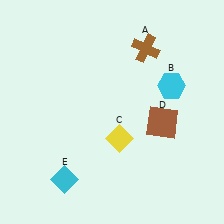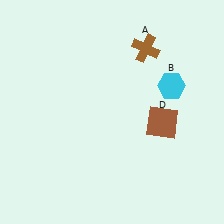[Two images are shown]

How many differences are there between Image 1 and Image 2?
There are 2 differences between the two images.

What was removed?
The cyan diamond (E), the yellow diamond (C) were removed in Image 2.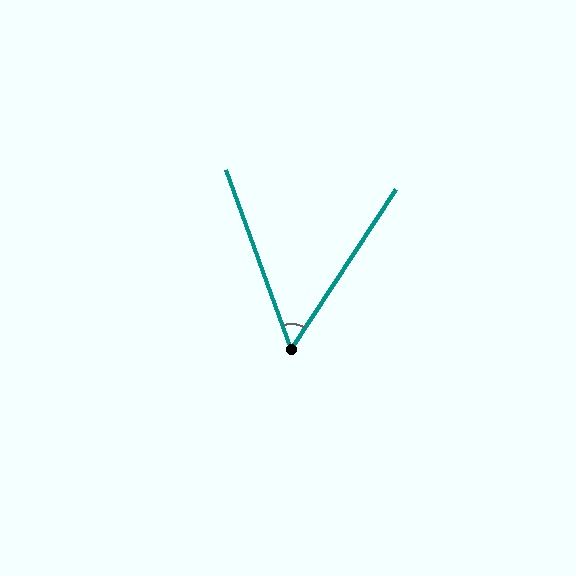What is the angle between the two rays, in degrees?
Approximately 53 degrees.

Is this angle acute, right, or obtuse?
It is acute.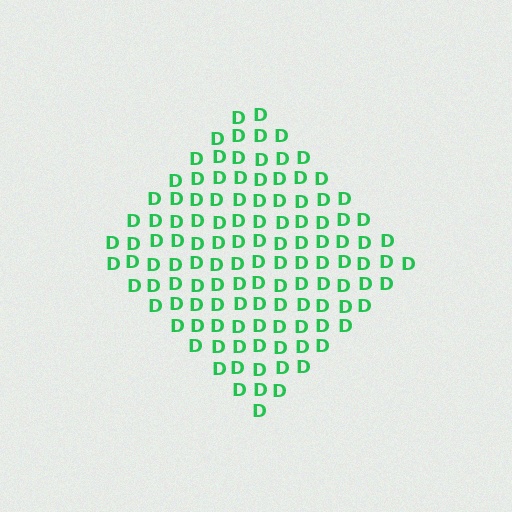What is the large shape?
The large shape is a diamond.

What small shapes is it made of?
It is made of small letter D's.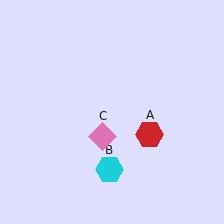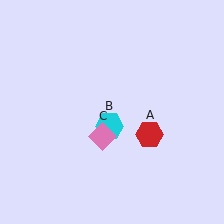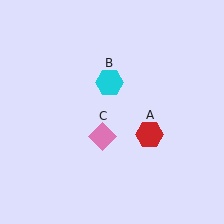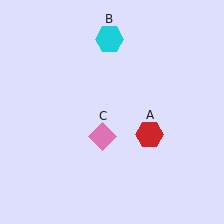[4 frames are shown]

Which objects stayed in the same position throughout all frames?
Red hexagon (object A) and pink diamond (object C) remained stationary.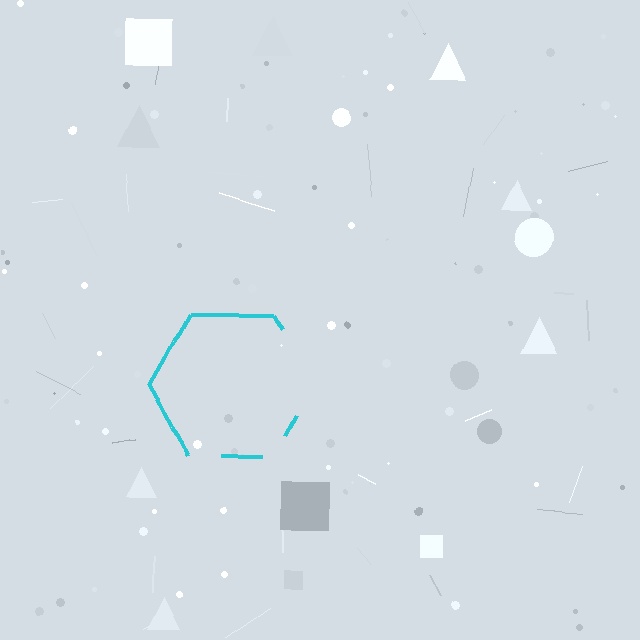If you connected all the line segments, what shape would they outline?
They would outline a hexagon.